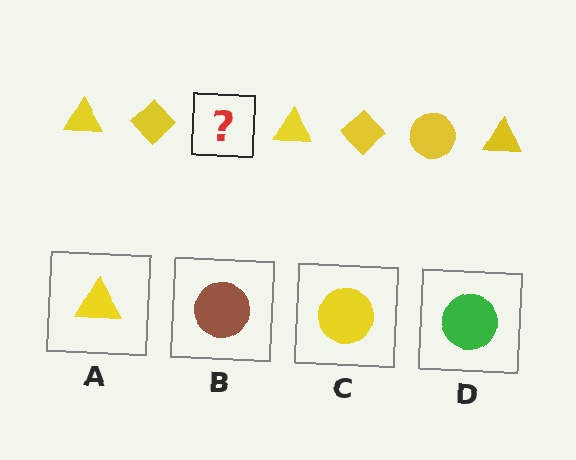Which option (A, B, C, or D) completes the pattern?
C.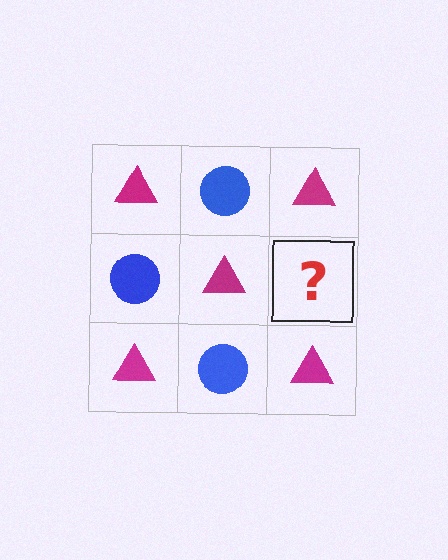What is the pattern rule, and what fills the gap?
The rule is that it alternates magenta triangle and blue circle in a checkerboard pattern. The gap should be filled with a blue circle.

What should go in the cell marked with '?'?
The missing cell should contain a blue circle.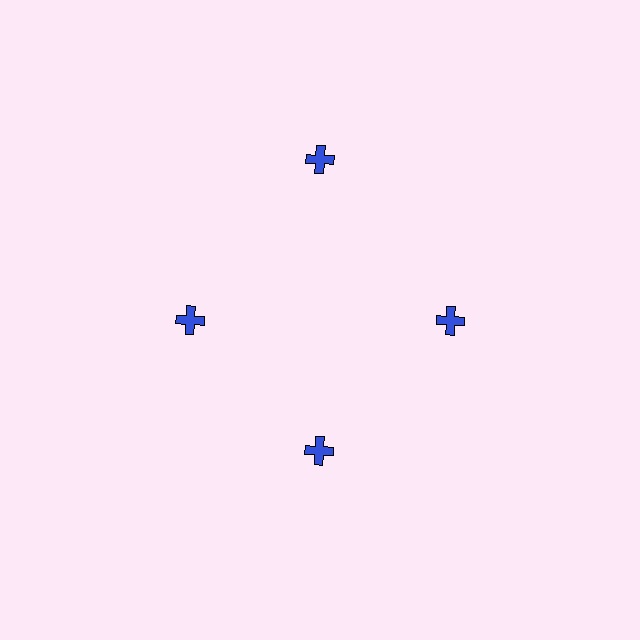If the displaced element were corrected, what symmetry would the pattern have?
It would have 4-fold rotational symmetry — the pattern would map onto itself every 90 degrees.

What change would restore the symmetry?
The symmetry would be restored by moving it inward, back onto the ring so that all 4 crosses sit at equal angles and equal distance from the center.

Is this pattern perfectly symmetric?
No. The 4 blue crosses are arranged in a ring, but one element near the 12 o'clock position is pushed outward from the center, breaking the 4-fold rotational symmetry.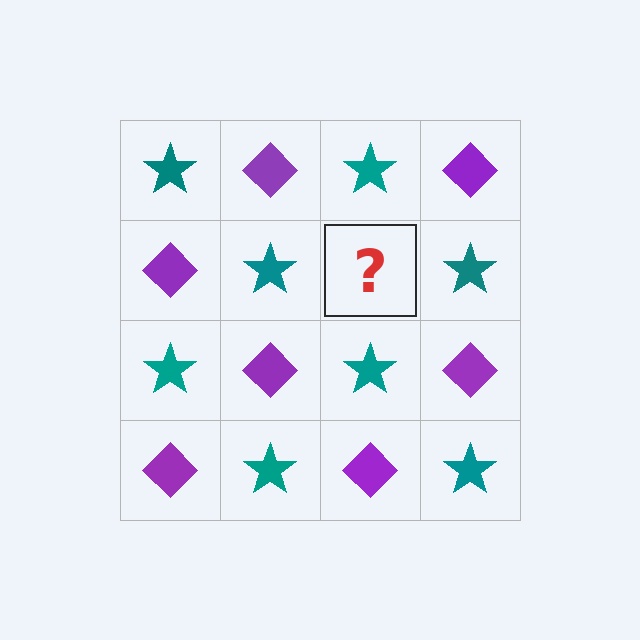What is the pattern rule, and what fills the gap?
The rule is that it alternates teal star and purple diamond in a checkerboard pattern. The gap should be filled with a purple diamond.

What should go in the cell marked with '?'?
The missing cell should contain a purple diamond.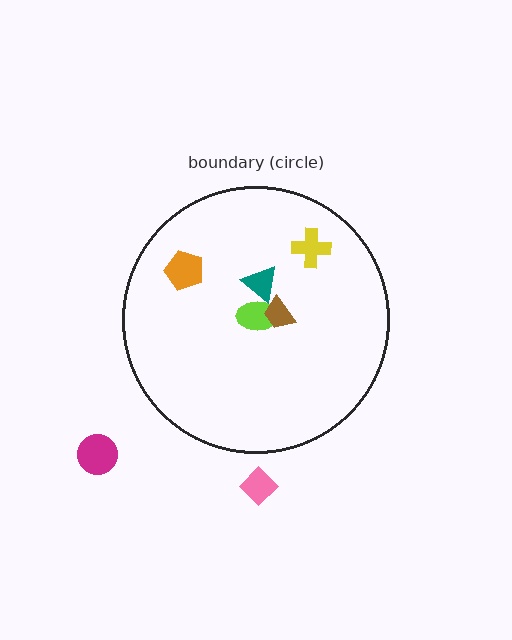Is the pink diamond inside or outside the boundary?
Outside.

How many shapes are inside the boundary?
5 inside, 2 outside.